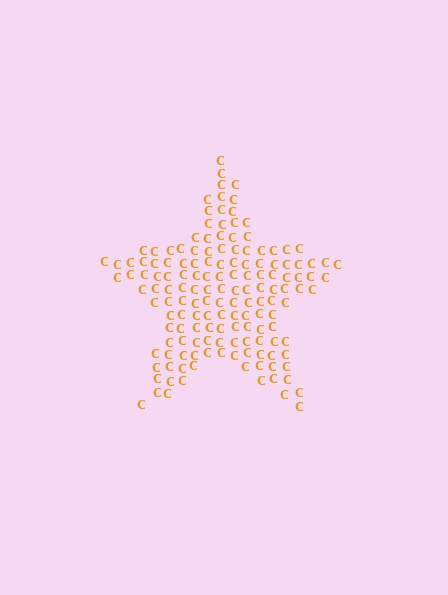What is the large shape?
The large shape is a star.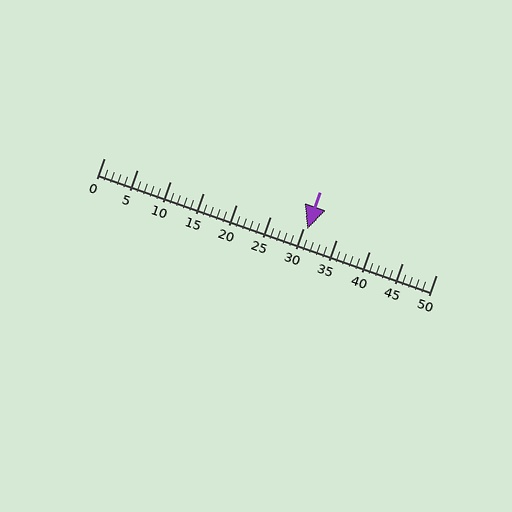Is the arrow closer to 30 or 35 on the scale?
The arrow is closer to 30.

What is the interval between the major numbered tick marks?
The major tick marks are spaced 5 units apart.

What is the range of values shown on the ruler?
The ruler shows values from 0 to 50.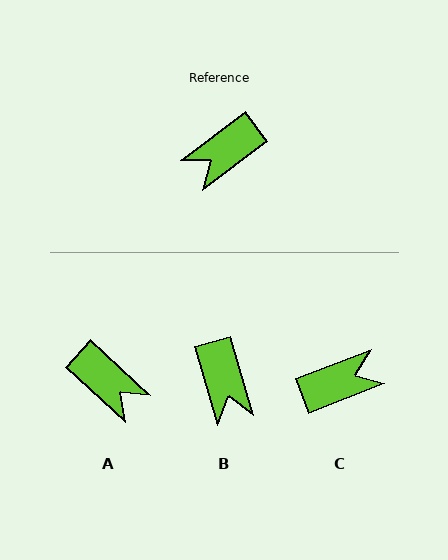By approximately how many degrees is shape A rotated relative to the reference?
Approximately 101 degrees counter-clockwise.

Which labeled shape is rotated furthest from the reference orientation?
C, about 164 degrees away.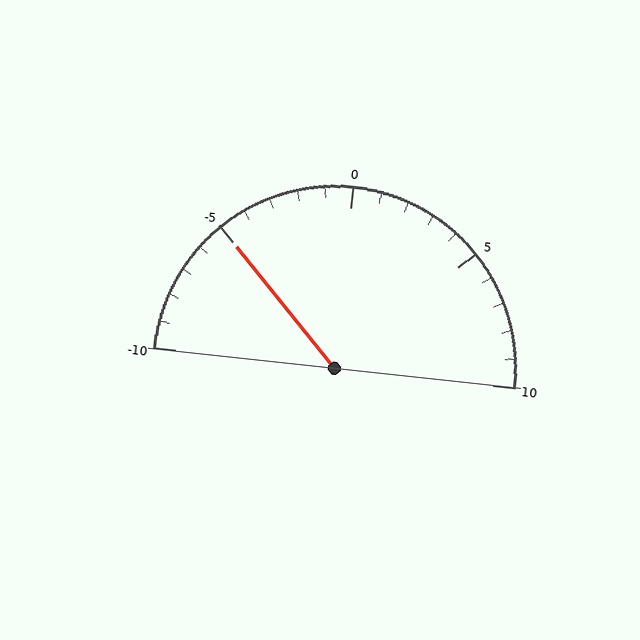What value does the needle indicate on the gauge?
The needle indicates approximately -5.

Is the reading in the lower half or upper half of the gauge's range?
The reading is in the lower half of the range (-10 to 10).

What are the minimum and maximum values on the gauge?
The gauge ranges from -10 to 10.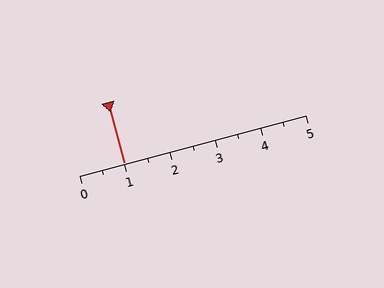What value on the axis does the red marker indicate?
The marker indicates approximately 1.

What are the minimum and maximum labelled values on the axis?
The axis runs from 0 to 5.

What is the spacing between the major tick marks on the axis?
The major ticks are spaced 1 apart.